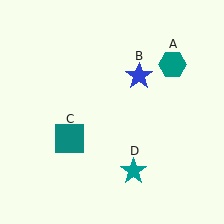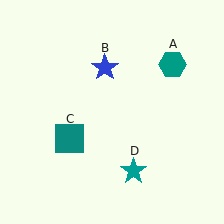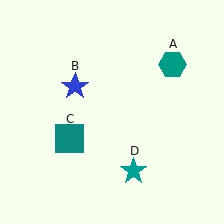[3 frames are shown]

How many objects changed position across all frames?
1 object changed position: blue star (object B).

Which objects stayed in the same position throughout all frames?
Teal hexagon (object A) and teal square (object C) and teal star (object D) remained stationary.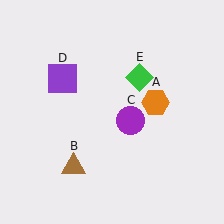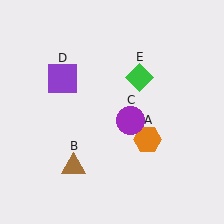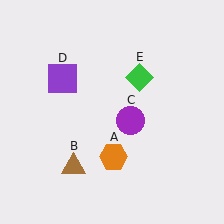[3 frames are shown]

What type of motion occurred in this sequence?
The orange hexagon (object A) rotated clockwise around the center of the scene.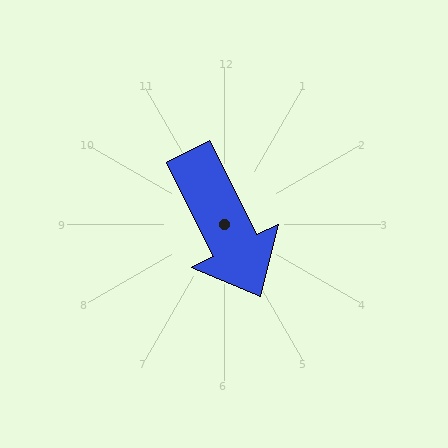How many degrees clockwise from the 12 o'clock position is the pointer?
Approximately 154 degrees.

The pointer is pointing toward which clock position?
Roughly 5 o'clock.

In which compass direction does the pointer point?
Southeast.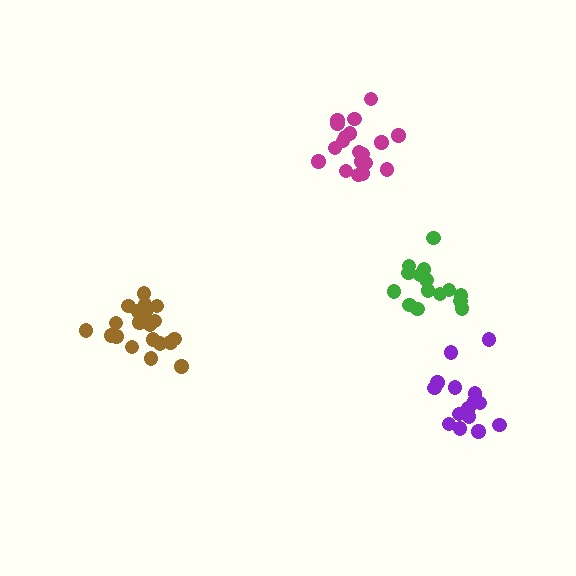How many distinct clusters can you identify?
There are 4 distinct clusters.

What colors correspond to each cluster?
The clusters are colored: magenta, purple, brown, green.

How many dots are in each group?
Group 1: 20 dots, Group 2: 15 dots, Group 3: 21 dots, Group 4: 15 dots (71 total).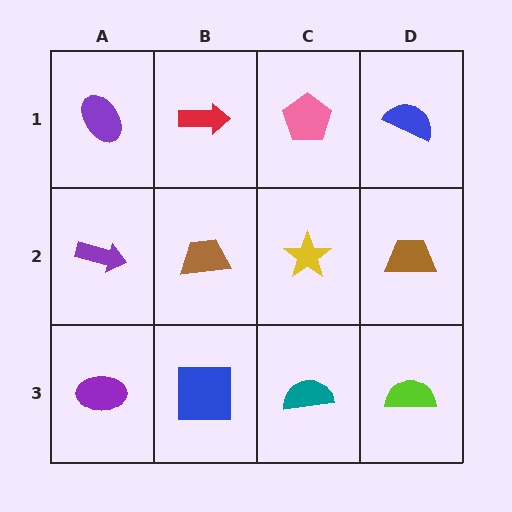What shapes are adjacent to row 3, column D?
A brown trapezoid (row 2, column D), a teal semicircle (row 3, column C).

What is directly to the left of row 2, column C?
A brown trapezoid.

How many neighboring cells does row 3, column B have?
3.